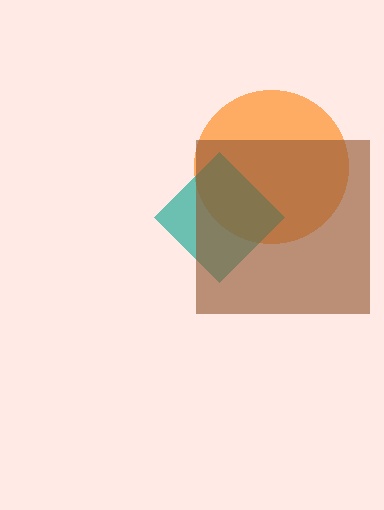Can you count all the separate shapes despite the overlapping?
Yes, there are 3 separate shapes.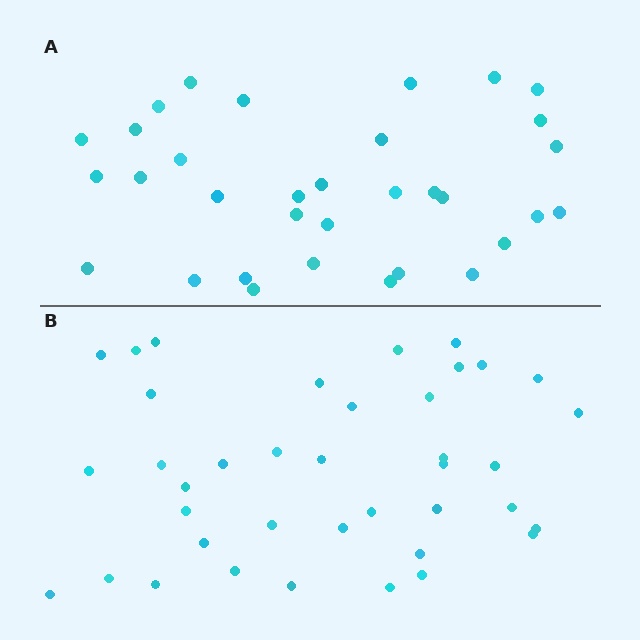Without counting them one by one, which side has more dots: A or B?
Region B (the bottom region) has more dots.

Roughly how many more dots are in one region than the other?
Region B has about 6 more dots than region A.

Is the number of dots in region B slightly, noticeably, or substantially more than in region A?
Region B has only slightly more — the two regions are fairly close. The ratio is roughly 1.2 to 1.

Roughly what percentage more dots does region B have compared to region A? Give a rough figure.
About 20% more.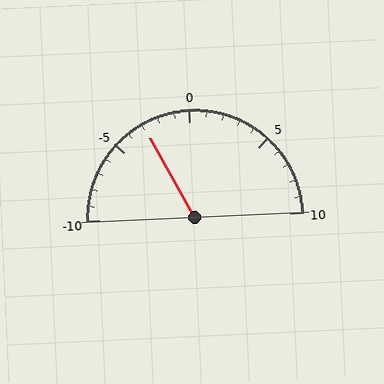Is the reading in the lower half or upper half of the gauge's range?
The reading is in the lower half of the range (-10 to 10).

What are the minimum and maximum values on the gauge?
The gauge ranges from -10 to 10.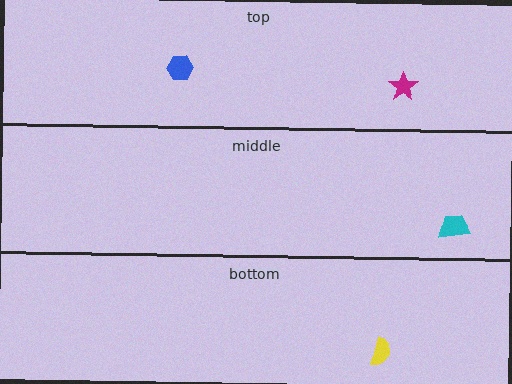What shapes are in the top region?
The blue hexagon, the magenta star.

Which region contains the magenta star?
The top region.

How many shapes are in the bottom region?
1.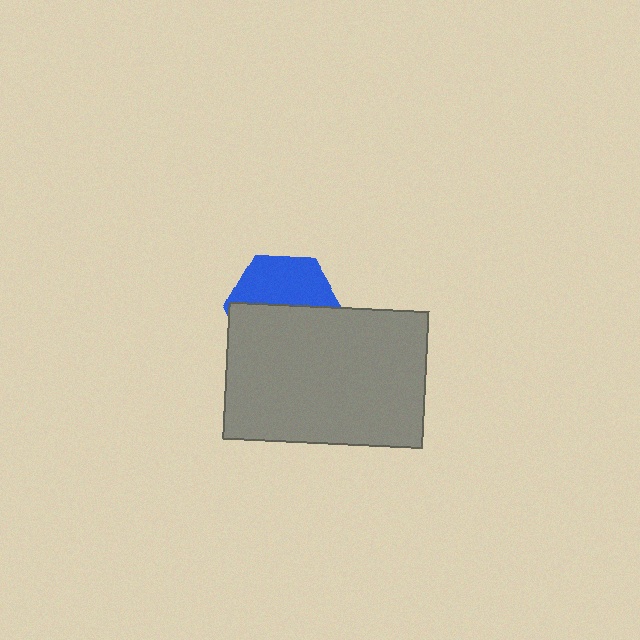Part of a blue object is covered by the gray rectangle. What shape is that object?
It is a hexagon.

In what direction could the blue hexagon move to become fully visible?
The blue hexagon could move up. That would shift it out from behind the gray rectangle entirely.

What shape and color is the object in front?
The object in front is a gray rectangle.